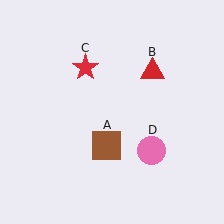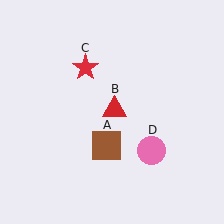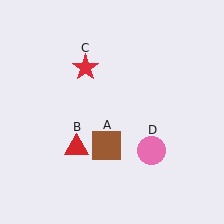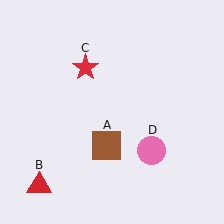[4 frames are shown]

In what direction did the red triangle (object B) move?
The red triangle (object B) moved down and to the left.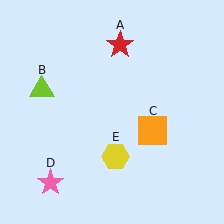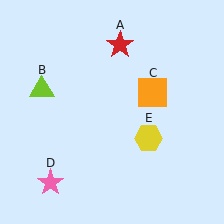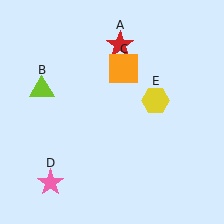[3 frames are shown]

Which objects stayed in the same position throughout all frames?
Red star (object A) and lime triangle (object B) and pink star (object D) remained stationary.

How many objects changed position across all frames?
2 objects changed position: orange square (object C), yellow hexagon (object E).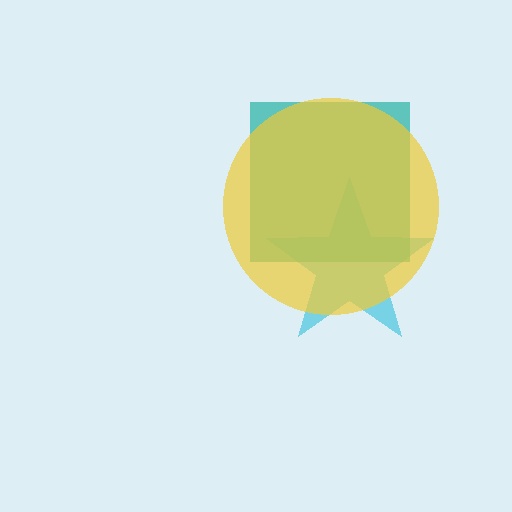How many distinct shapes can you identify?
There are 3 distinct shapes: a cyan star, a teal square, a yellow circle.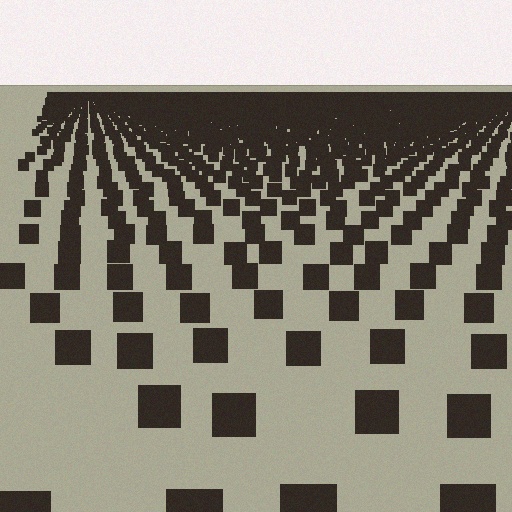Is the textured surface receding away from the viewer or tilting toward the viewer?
The surface is receding away from the viewer. Texture elements get smaller and denser toward the top.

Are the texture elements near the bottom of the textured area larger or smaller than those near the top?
Larger. Near the bottom, elements are closer to the viewer and appear at a bigger on-screen size.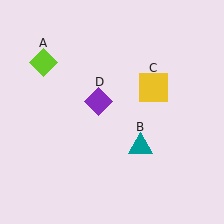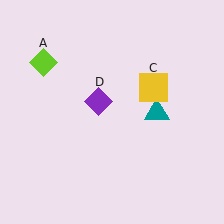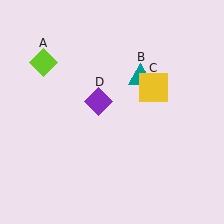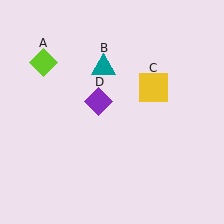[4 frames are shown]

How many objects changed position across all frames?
1 object changed position: teal triangle (object B).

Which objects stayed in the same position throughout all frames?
Lime diamond (object A) and yellow square (object C) and purple diamond (object D) remained stationary.